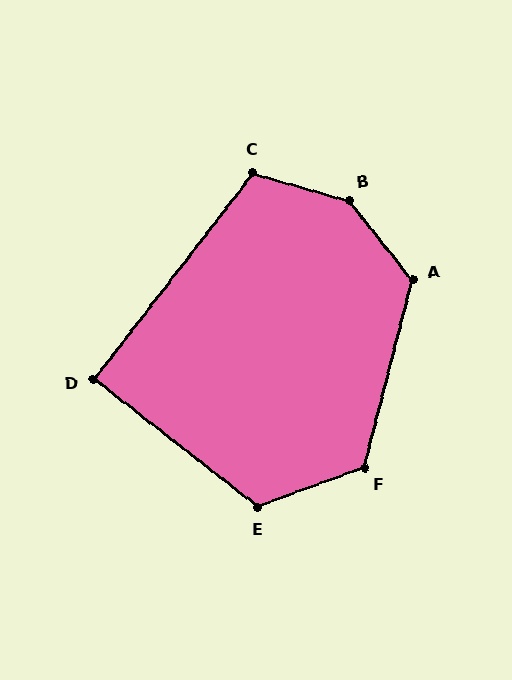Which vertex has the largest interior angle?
B, at approximately 145 degrees.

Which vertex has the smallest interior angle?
D, at approximately 90 degrees.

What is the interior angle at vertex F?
Approximately 125 degrees (obtuse).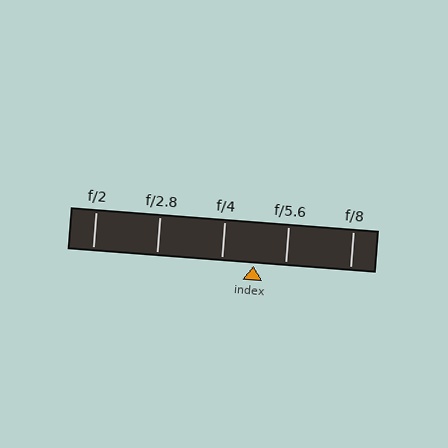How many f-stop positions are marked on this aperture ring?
There are 5 f-stop positions marked.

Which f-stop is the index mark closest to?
The index mark is closest to f/5.6.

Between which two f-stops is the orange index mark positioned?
The index mark is between f/4 and f/5.6.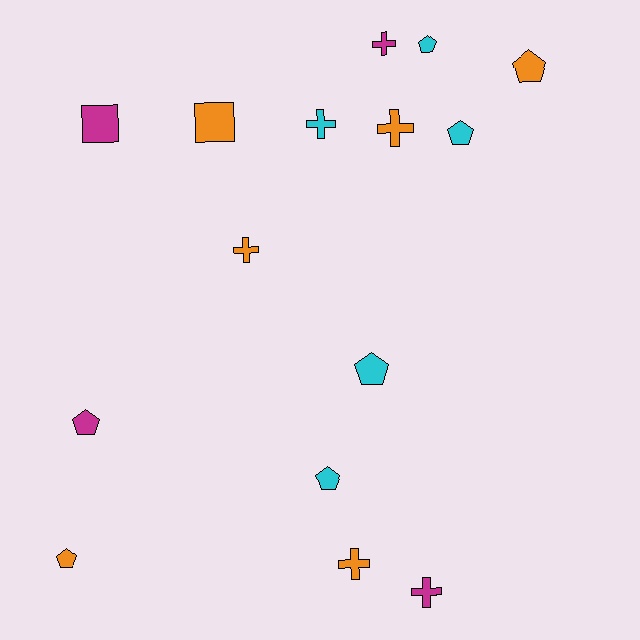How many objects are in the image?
There are 15 objects.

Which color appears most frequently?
Orange, with 6 objects.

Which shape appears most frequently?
Pentagon, with 7 objects.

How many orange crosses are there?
There are 3 orange crosses.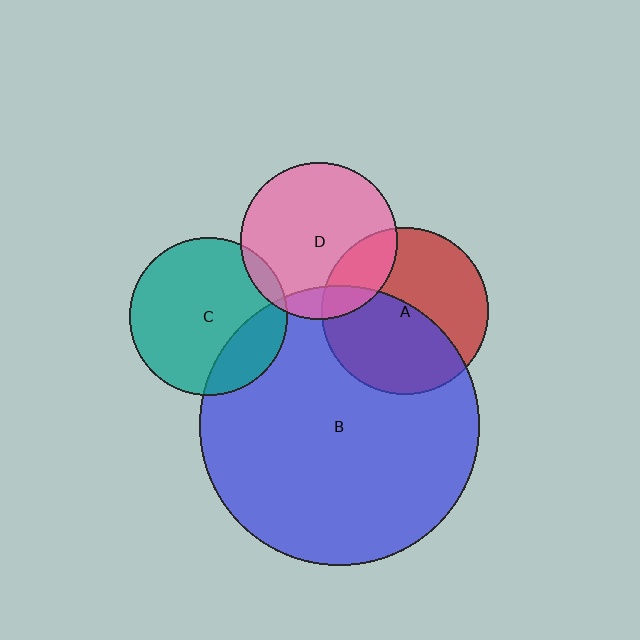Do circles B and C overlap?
Yes.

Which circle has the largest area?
Circle B (blue).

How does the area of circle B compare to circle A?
Approximately 2.8 times.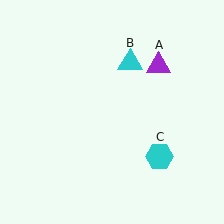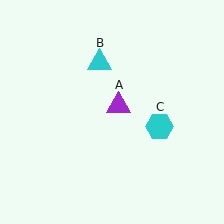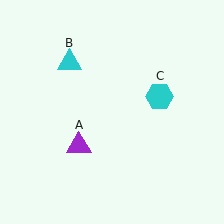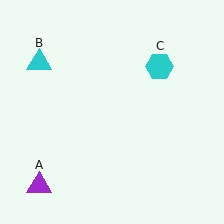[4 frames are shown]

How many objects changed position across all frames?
3 objects changed position: purple triangle (object A), cyan triangle (object B), cyan hexagon (object C).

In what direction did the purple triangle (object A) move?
The purple triangle (object A) moved down and to the left.